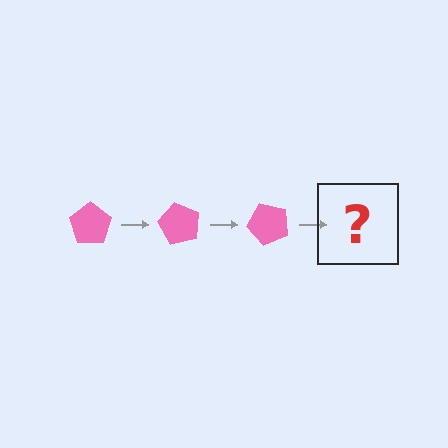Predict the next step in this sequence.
The next step is a pink pentagon rotated 180 degrees.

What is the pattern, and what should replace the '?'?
The pattern is that the pentagon rotates 60 degrees each step. The '?' should be a pink pentagon rotated 180 degrees.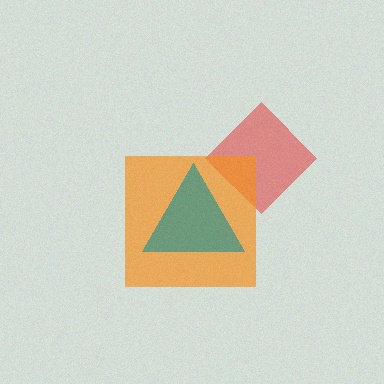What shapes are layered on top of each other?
The layered shapes are: a red diamond, an orange square, a teal triangle.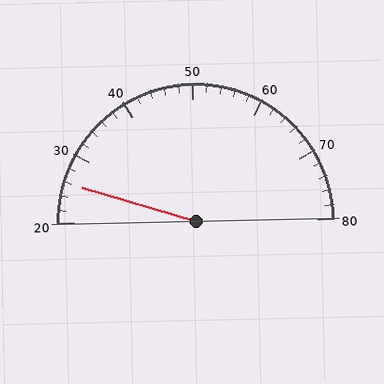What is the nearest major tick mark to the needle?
The nearest major tick mark is 30.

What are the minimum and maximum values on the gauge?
The gauge ranges from 20 to 80.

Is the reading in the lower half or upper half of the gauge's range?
The reading is in the lower half of the range (20 to 80).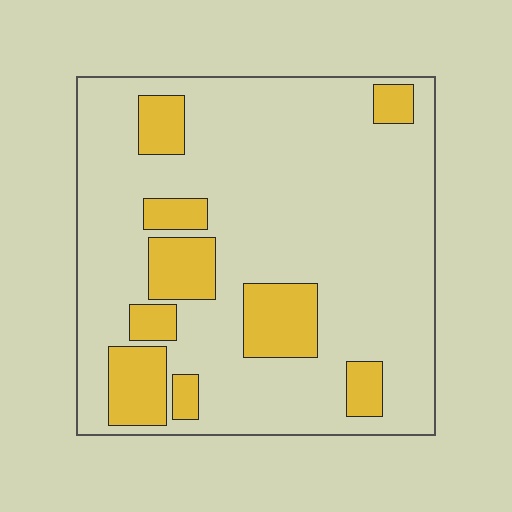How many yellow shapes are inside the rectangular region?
9.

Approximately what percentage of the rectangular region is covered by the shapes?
Approximately 20%.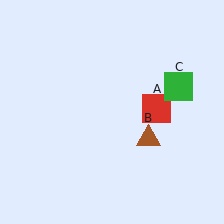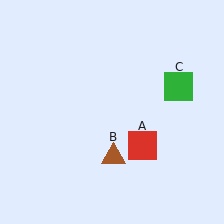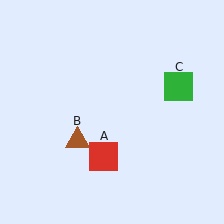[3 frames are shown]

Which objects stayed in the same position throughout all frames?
Green square (object C) remained stationary.